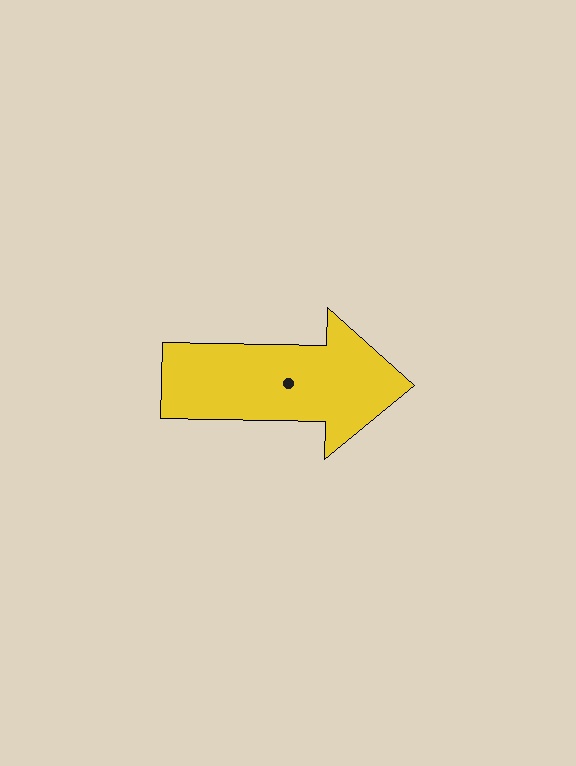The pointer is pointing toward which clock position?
Roughly 3 o'clock.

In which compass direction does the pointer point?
East.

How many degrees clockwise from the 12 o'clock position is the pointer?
Approximately 91 degrees.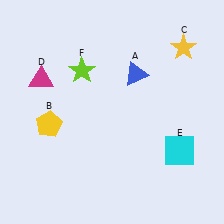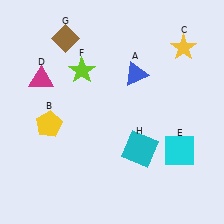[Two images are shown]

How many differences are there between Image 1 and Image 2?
There are 2 differences between the two images.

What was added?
A brown diamond (G), a cyan square (H) were added in Image 2.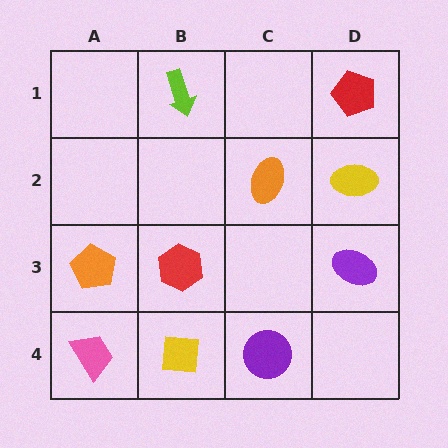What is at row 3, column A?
An orange pentagon.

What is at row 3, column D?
A purple ellipse.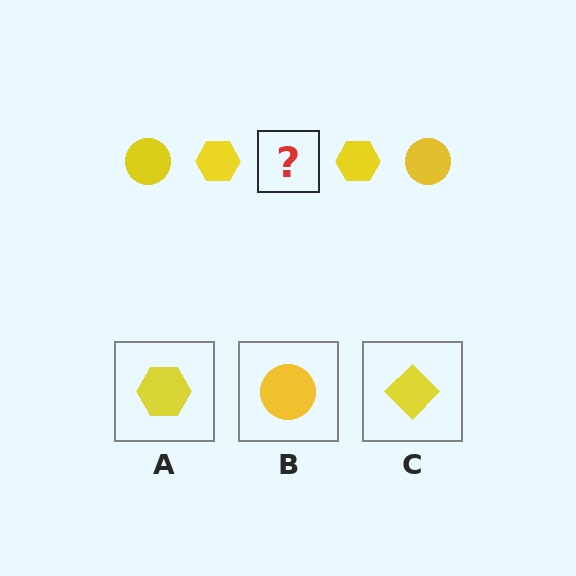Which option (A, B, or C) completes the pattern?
B.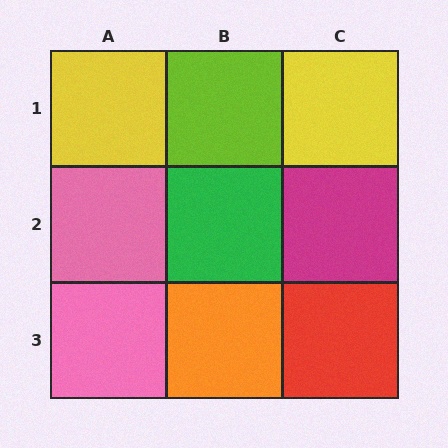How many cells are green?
1 cell is green.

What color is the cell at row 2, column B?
Green.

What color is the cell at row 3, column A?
Pink.